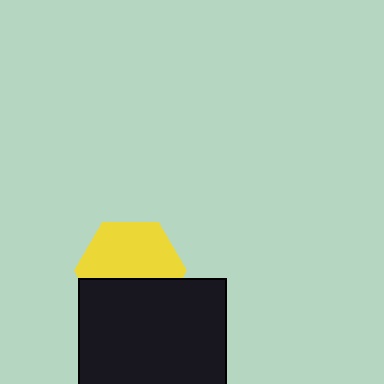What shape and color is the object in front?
The object in front is a black square.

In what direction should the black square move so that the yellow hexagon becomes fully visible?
The black square should move down. That is the shortest direction to clear the overlap and leave the yellow hexagon fully visible.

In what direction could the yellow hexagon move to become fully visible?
The yellow hexagon could move up. That would shift it out from behind the black square entirely.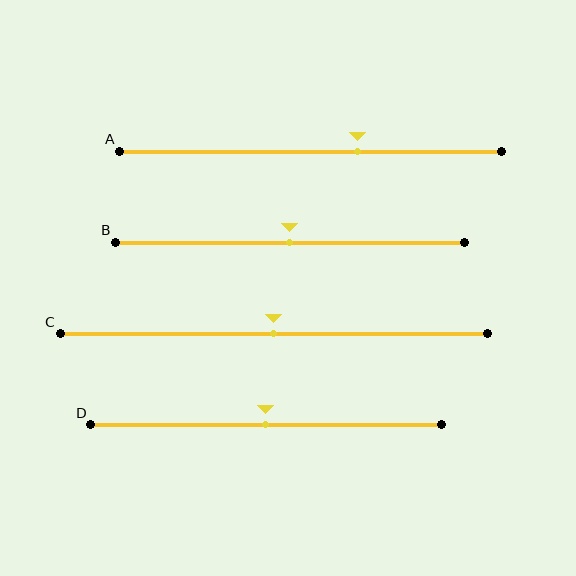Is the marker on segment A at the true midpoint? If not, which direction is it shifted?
No, the marker on segment A is shifted to the right by about 12% of the segment length.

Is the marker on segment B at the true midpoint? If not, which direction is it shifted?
Yes, the marker on segment B is at the true midpoint.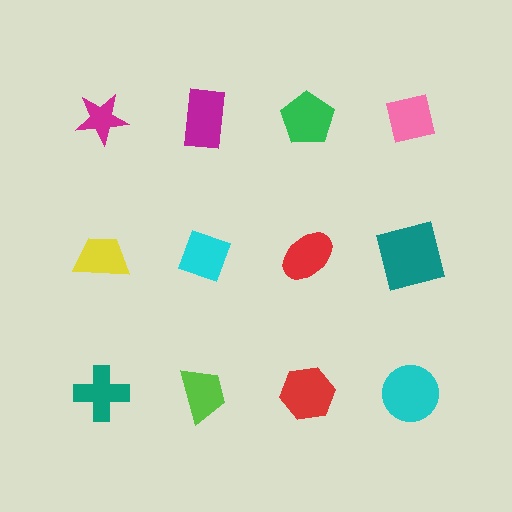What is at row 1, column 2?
A magenta rectangle.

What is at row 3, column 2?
A lime trapezoid.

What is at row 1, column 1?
A magenta star.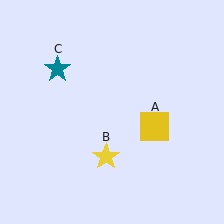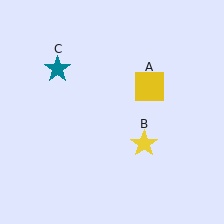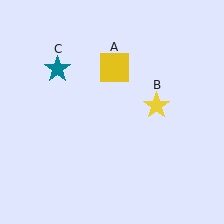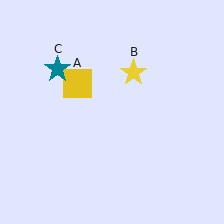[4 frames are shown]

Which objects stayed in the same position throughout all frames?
Teal star (object C) remained stationary.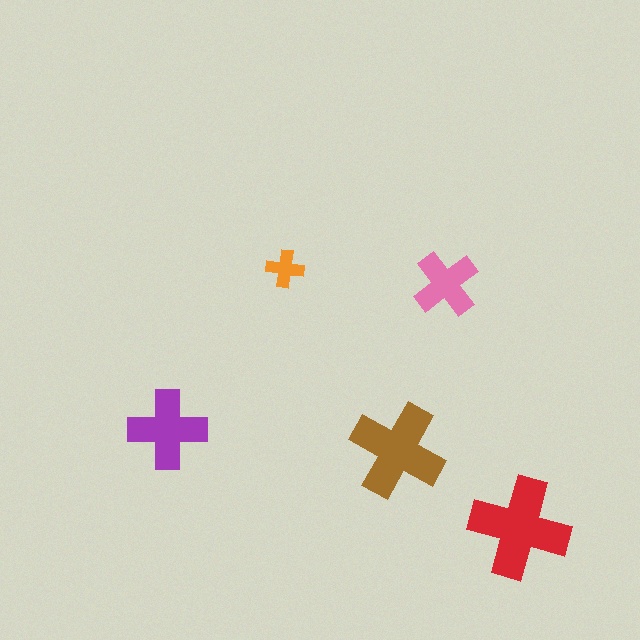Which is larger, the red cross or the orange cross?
The red one.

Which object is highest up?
The orange cross is topmost.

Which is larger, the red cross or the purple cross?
The red one.